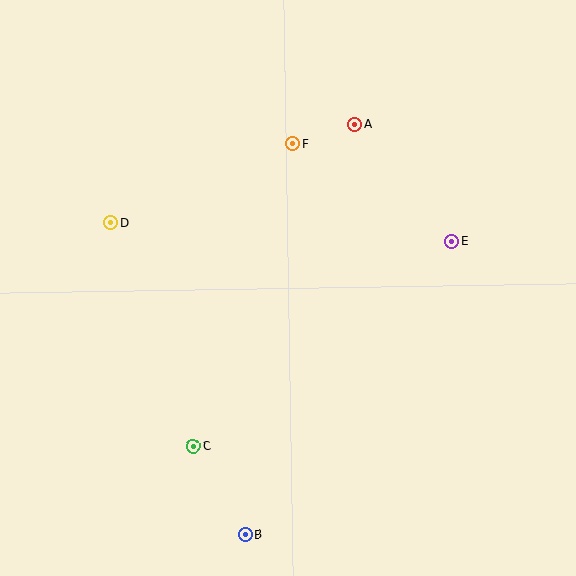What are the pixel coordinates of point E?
Point E is at (452, 241).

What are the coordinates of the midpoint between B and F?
The midpoint between B and F is at (269, 339).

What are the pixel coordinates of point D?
Point D is at (111, 223).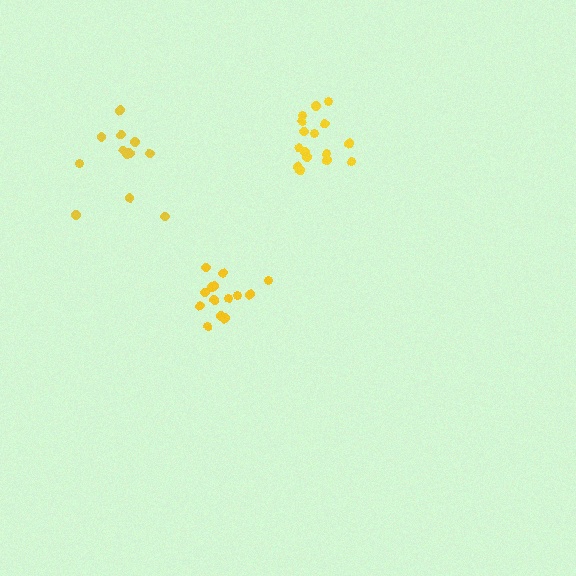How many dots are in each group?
Group 1: 12 dots, Group 2: 16 dots, Group 3: 14 dots (42 total).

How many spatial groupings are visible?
There are 3 spatial groupings.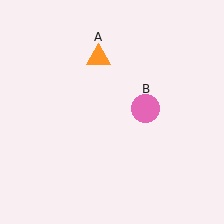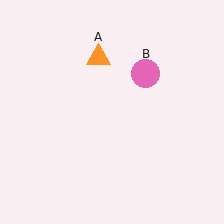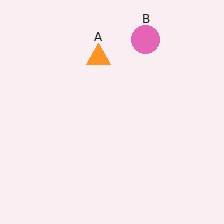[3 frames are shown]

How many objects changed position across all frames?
1 object changed position: pink circle (object B).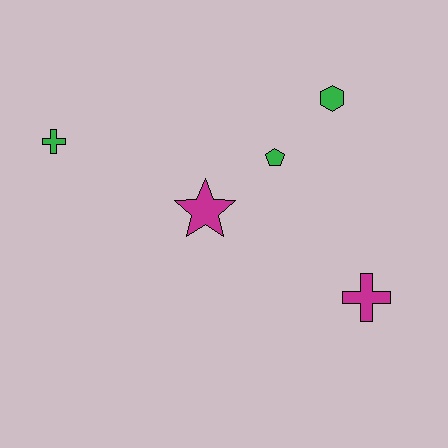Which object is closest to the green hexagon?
The green pentagon is closest to the green hexagon.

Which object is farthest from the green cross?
The magenta cross is farthest from the green cross.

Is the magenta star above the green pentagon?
No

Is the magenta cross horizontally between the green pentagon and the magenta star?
No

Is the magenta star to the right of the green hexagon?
No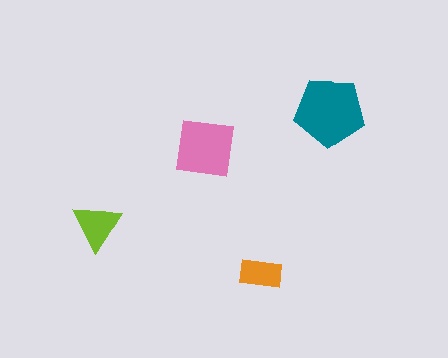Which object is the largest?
The teal pentagon.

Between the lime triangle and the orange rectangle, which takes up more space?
The lime triangle.